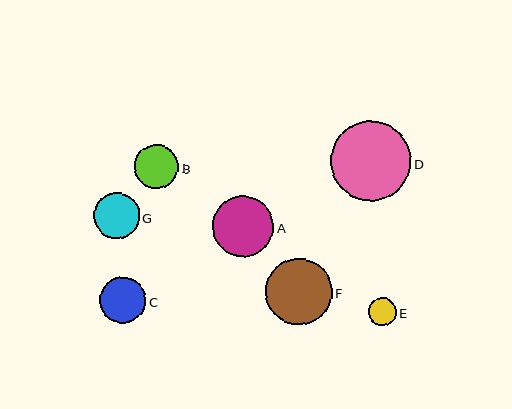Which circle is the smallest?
Circle E is the smallest with a size of approximately 28 pixels.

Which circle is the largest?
Circle D is the largest with a size of approximately 80 pixels.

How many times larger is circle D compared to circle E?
Circle D is approximately 2.9 times the size of circle E.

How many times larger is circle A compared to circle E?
Circle A is approximately 2.2 times the size of circle E.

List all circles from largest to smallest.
From largest to smallest: D, F, A, C, G, B, E.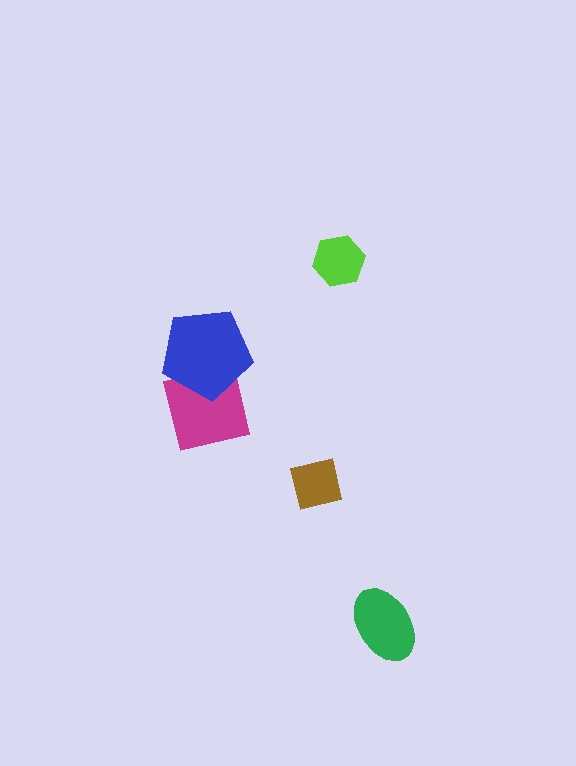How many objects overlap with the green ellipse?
0 objects overlap with the green ellipse.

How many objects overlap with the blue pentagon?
1 object overlaps with the blue pentagon.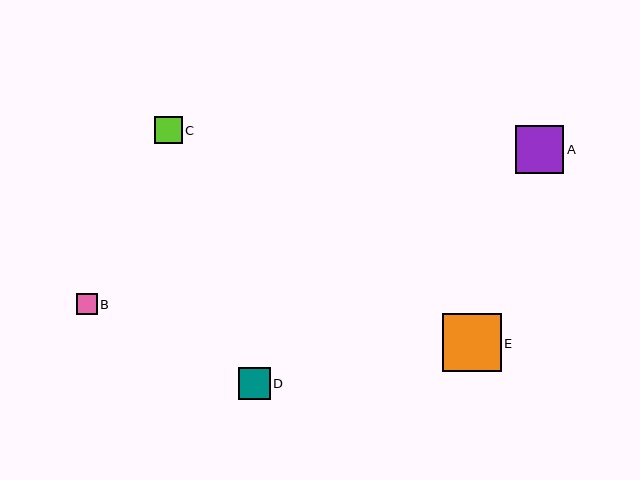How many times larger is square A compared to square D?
Square A is approximately 1.5 times the size of square D.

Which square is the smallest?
Square B is the smallest with a size of approximately 21 pixels.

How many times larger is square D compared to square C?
Square D is approximately 1.1 times the size of square C.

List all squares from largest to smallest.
From largest to smallest: E, A, D, C, B.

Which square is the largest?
Square E is the largest with a size of approximately 59 pixels.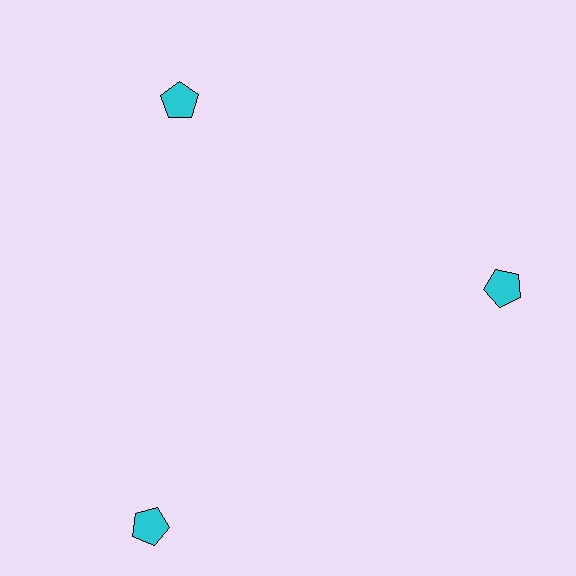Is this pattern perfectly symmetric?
No. The 3 cyan pentagons are arranged in a ring, but one element near the 7 o'clock position is pushed outward from the center, breaking the 3-fold rotational symmetry.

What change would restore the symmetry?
The symmetry would be restored by moving it inward, back onto the ring so that all 3 pentagons sit at equal angles and equal distance from the center.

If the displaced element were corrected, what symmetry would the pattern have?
It would have 3-fold rotational symmetry — the pattern would map onto itself every 120 degrees.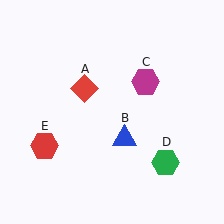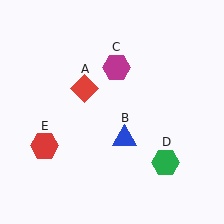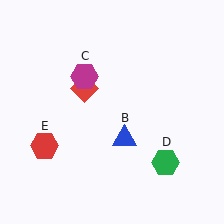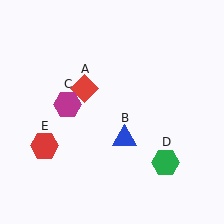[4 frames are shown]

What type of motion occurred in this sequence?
The magenta hexagon (object C) rotated counterclockwise around the center of the scene.